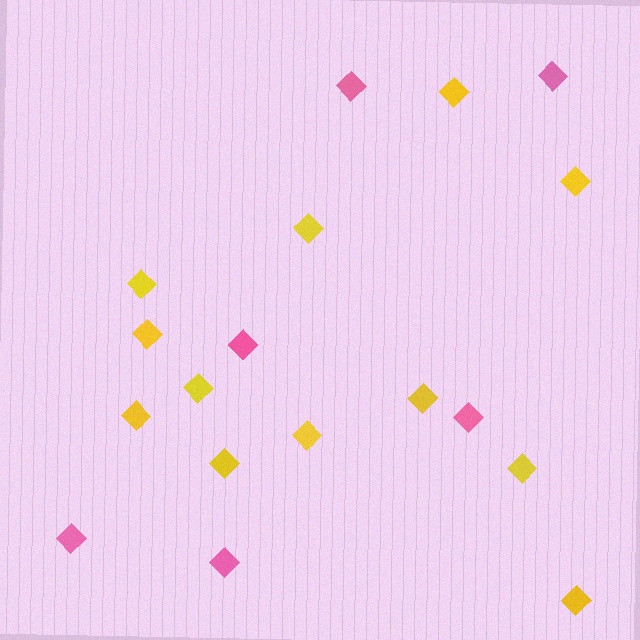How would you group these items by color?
There are 2 groups: one group of pink diamonds (6) and one group of yellow diamonds (12).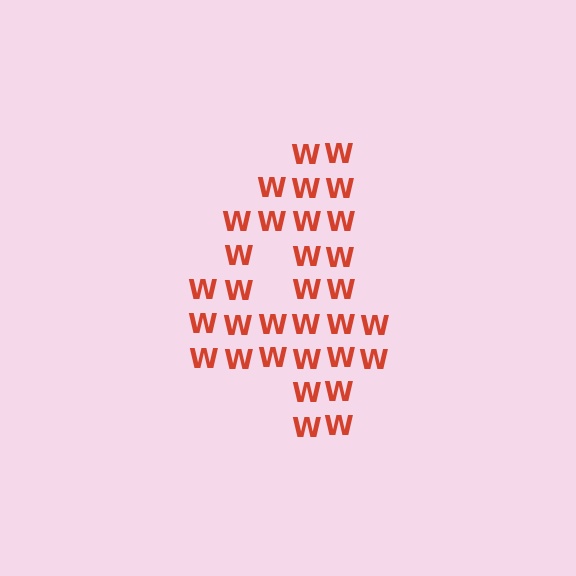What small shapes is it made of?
It is made of small letter W's.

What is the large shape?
The large shape is the digit 4.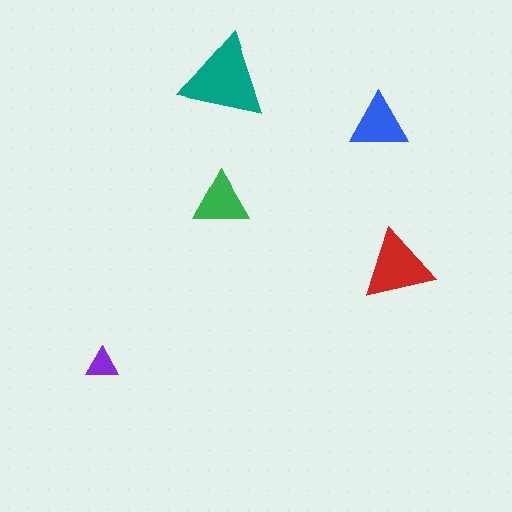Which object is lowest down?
The purple triangle is bottommost.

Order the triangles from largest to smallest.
the teal one, the red one, the blue one, the green one, the purple one.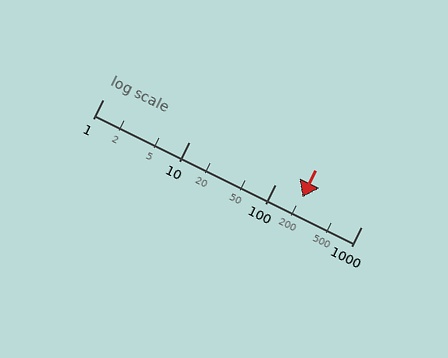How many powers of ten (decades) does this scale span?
The scale spans 3 decades, from 1 to 1000.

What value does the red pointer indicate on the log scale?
The pointer indicates approximately 210.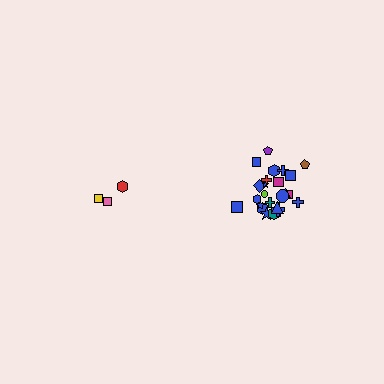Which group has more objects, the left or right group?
The right group.